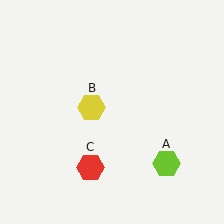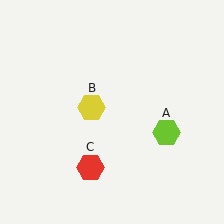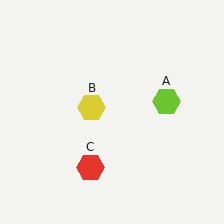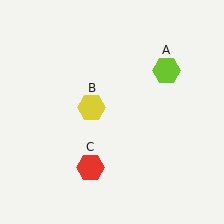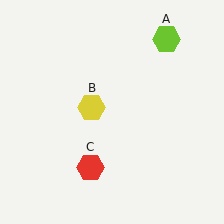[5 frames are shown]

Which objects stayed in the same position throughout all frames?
Yellow hexagon (object B) and red hexagon (object C) remained stationary.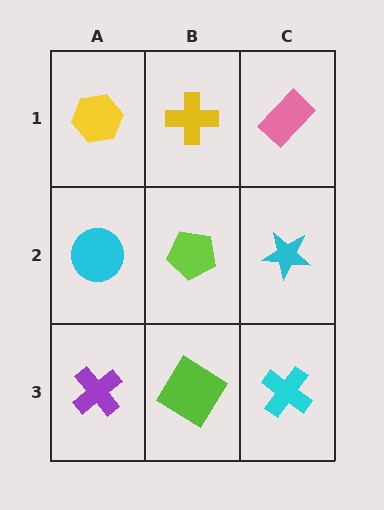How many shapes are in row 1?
3 shapes.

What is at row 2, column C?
A cyan star.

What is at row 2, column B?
A lime pentagon.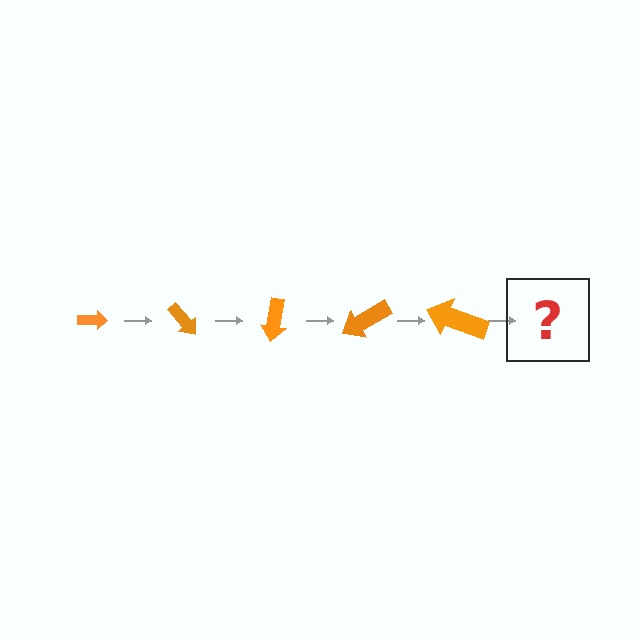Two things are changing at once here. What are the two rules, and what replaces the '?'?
The two rules are that the arrow grows larger each step and it rotates 50 degrees each step. The '?' should be an arrow, larger than the previous one and rotated 250 degrees from the start.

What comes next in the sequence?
The next element should be an arrow, larger than the previous one and rotated 250 degrees from the start.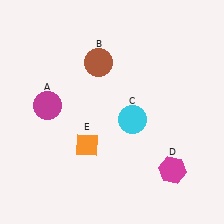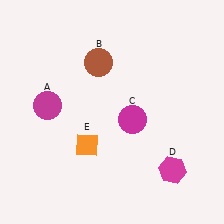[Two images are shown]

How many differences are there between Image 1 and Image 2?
There is 1 difference between the two images.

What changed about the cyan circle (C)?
In Image 1, C is cyan. In Image 2, it changed to magenta.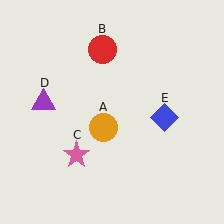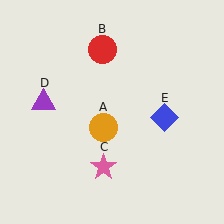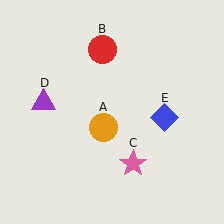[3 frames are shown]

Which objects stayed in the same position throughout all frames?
Orange circle (object A) and red circle (object B) and purple triangle (object D) and blue diamond (object E) remained stationary.